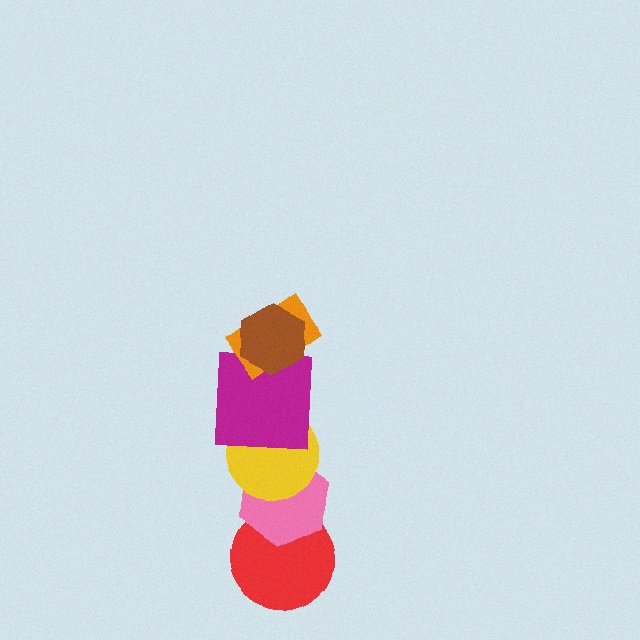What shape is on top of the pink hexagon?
The yellow circle is on top of the pink hexagon.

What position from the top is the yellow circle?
The yellow circle is 4th from the top.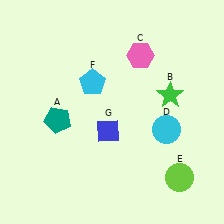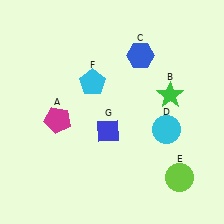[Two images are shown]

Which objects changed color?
A changed from teal to magenta. C changed from pink to blue.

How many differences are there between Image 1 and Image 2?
There are 2 differences between the two images.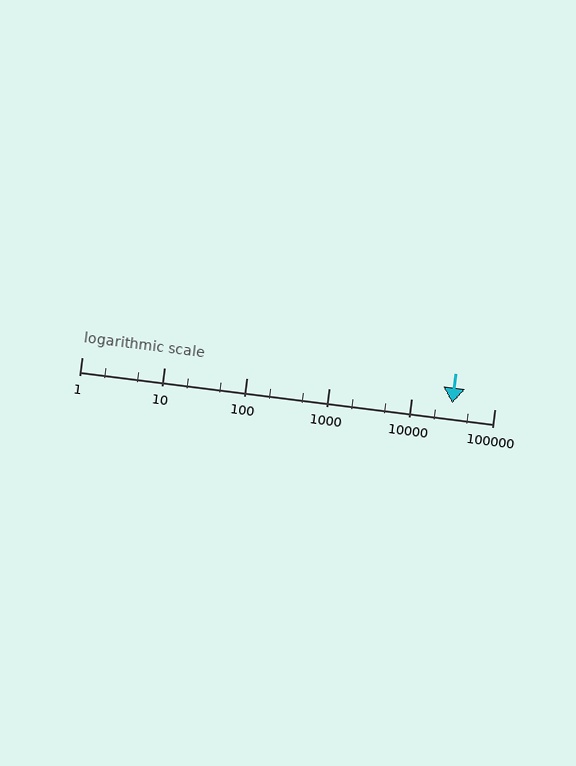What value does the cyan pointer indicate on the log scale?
The pointer indicates approximately 31000.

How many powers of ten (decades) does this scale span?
The scale spans 5 decades, from 1 to 100000.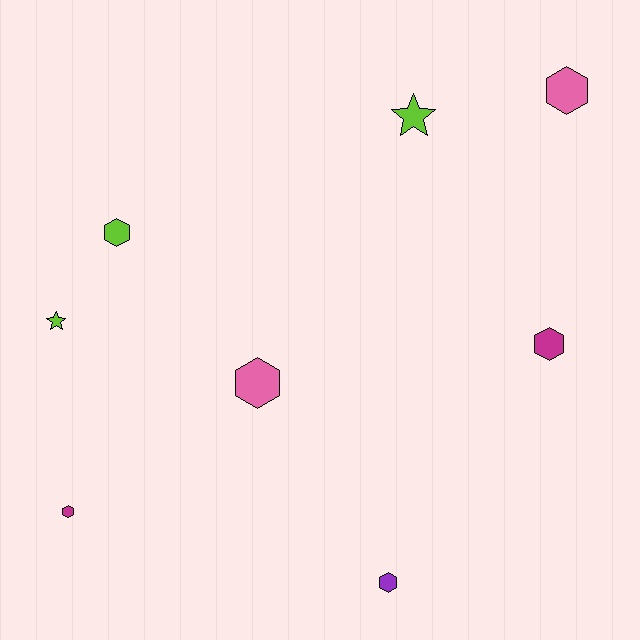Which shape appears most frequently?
Hexagon, with 6 objects.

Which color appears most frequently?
Lime, with 3 objects.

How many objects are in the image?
There are 8 objects.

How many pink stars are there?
There are no pink stars.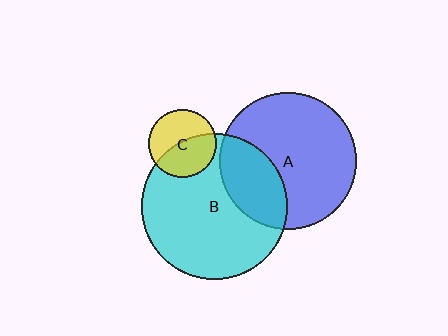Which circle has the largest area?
Circle B (cyan).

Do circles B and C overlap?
Yes.